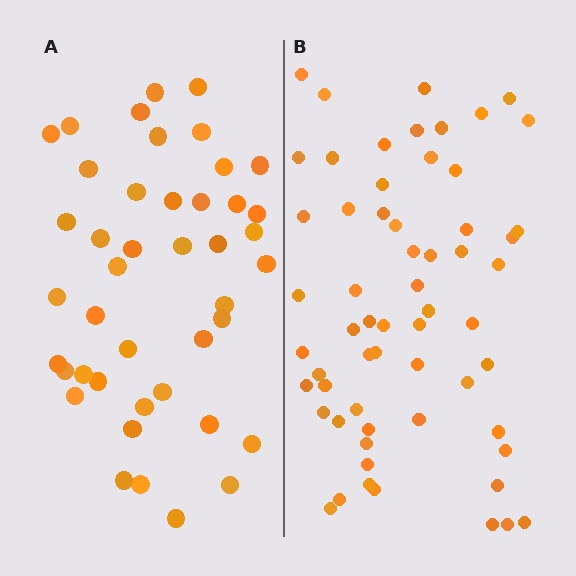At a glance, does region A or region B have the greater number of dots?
Region B (the right region) has more dots.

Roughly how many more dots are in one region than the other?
Region B has approximately 15 more dots than region A.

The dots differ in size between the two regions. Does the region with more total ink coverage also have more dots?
No. Region A has more total ink coverage because its dots are larger, but region B actually contains more individual dots. Total area can be misleading — the number of items is what matters here.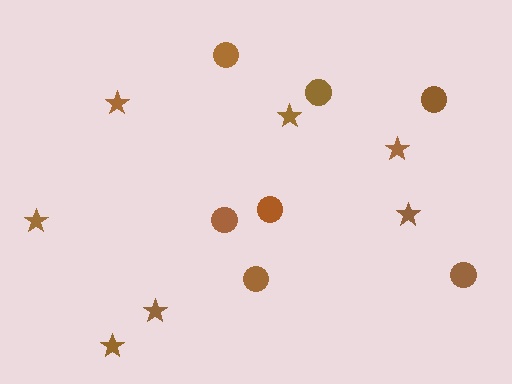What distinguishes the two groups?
There are 2 groups: one group of circles (7) and one group of stars (7).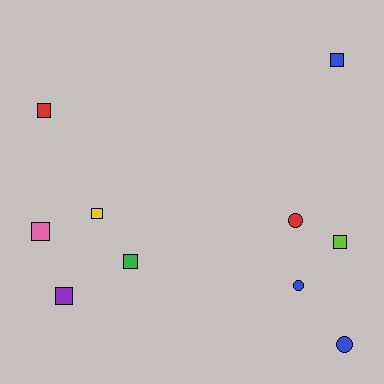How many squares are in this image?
There are 7 squares.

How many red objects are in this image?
There are 2 red objects.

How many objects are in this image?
There are 10 objects.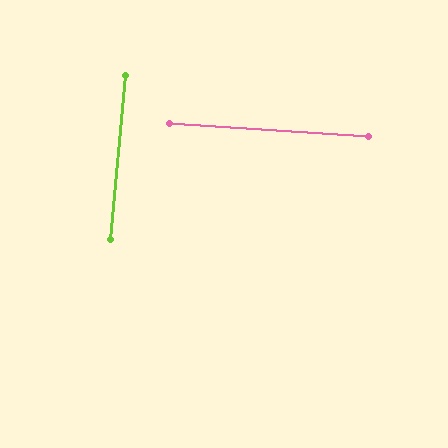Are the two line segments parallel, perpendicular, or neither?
Perpendicular — they meet at approximately 88°.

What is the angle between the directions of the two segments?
Approximately 88 degrees.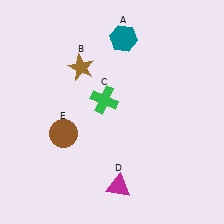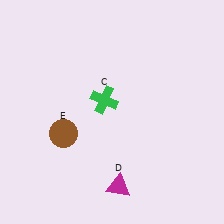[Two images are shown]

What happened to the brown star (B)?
The brown star (B) was removed in Image 2. It was in the top-left area of Image 1.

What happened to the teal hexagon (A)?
The teal hexagon (A) was removed in Image 2. It was in the top-right area of Image 1.